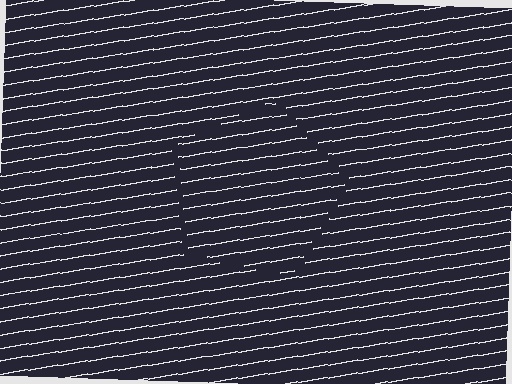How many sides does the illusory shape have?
5 sides — the line-ends trace a pentagon.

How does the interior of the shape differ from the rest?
The interior of the shape contains the same grating, shifted by half a period — the contour is defined by the phase discontinuity where line-ends from the inner and outer gratings abut.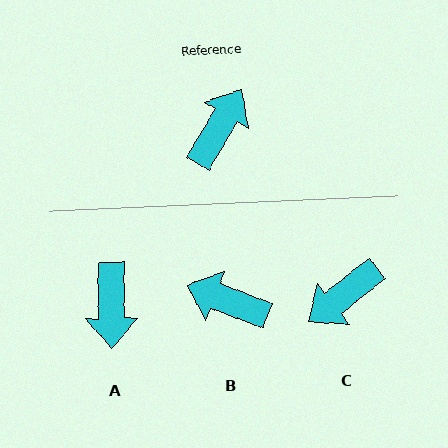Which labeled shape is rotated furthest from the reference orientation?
C, about 159 degrees away.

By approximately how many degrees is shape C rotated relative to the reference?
Approximately 159 degrees counter-clockwise.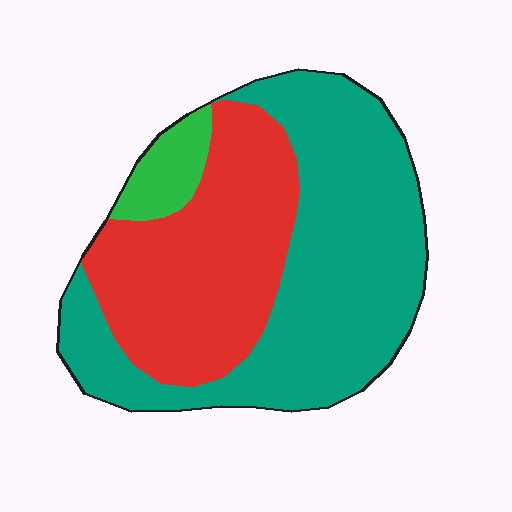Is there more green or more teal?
Teal.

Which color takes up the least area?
Green, at roughly 5%.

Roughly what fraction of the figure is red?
Red takes up about three eighths (3/8) of the figure.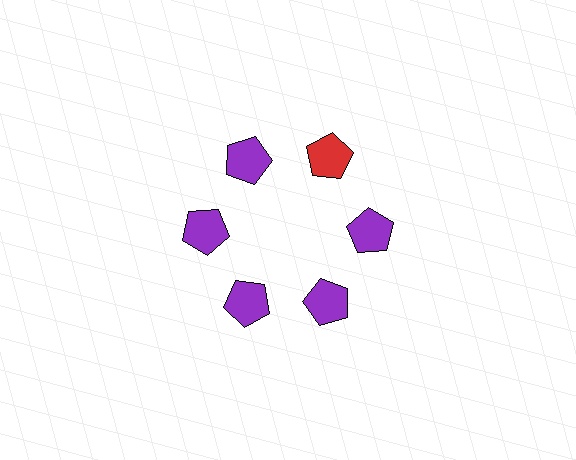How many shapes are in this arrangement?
There are 6 shapes arranged in a ring pattern.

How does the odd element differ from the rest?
It has a different color: red instead of purple.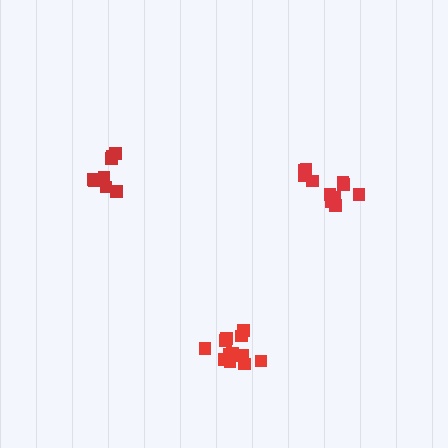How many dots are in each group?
Group 1: 13 dots, Group 2: 11 dots, Group 3: 9 dots (33 total).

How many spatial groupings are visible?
There are 3 spatial groupings.